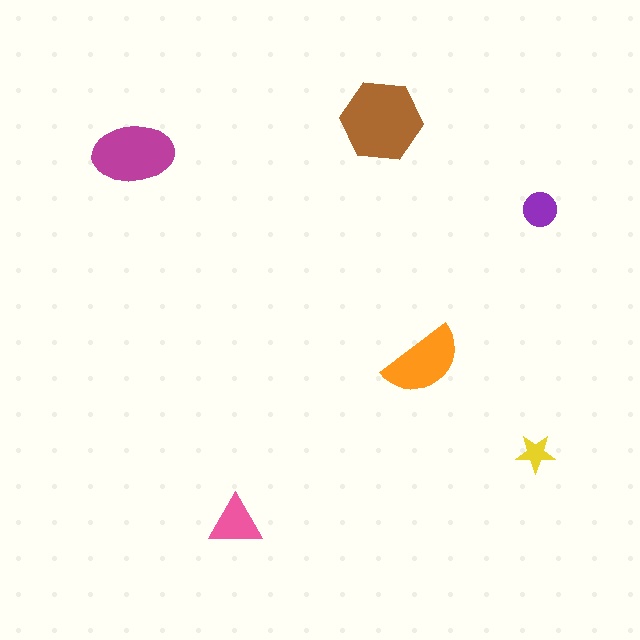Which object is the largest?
The brown hexagon.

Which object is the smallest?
The yellow star.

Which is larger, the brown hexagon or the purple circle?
The brown hexagon.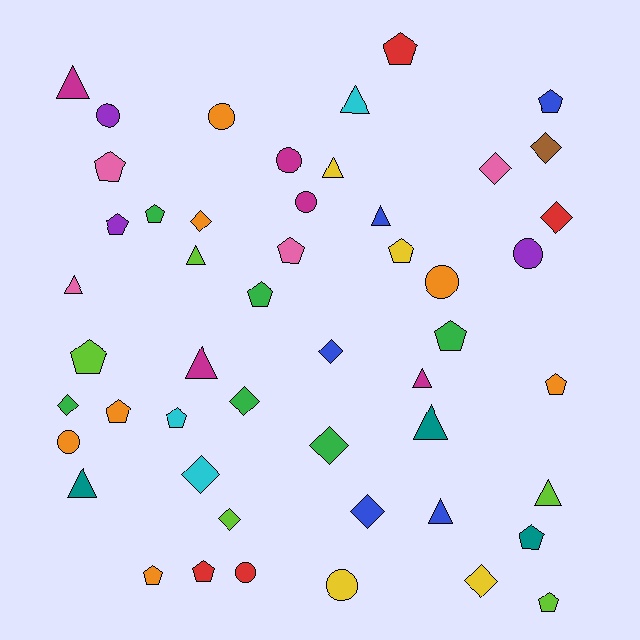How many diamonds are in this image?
There are 12 diamonds.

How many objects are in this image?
There are 50 objects.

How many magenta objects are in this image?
There are 5 magenta objects.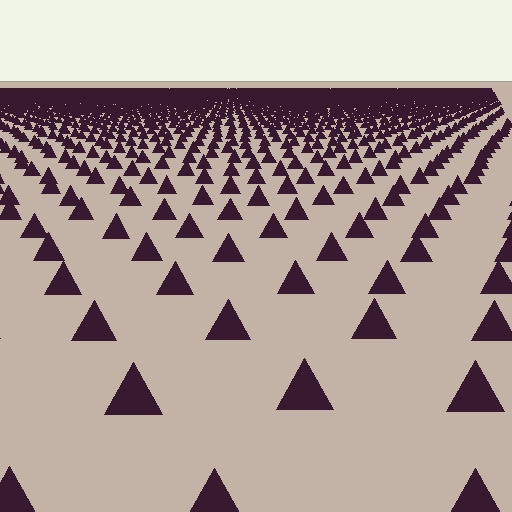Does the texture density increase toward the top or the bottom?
Density increases toward the top.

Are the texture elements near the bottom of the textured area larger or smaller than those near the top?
Larger. Near the bottom, elements are closer to the viewer and appear at a bigger on-screen size.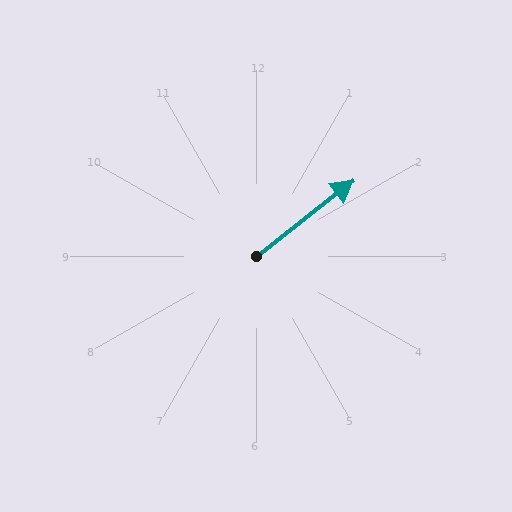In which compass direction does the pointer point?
Northeast.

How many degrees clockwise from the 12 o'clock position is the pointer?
Approximately 52 degrees.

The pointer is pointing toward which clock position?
Roughly 2 o'clock.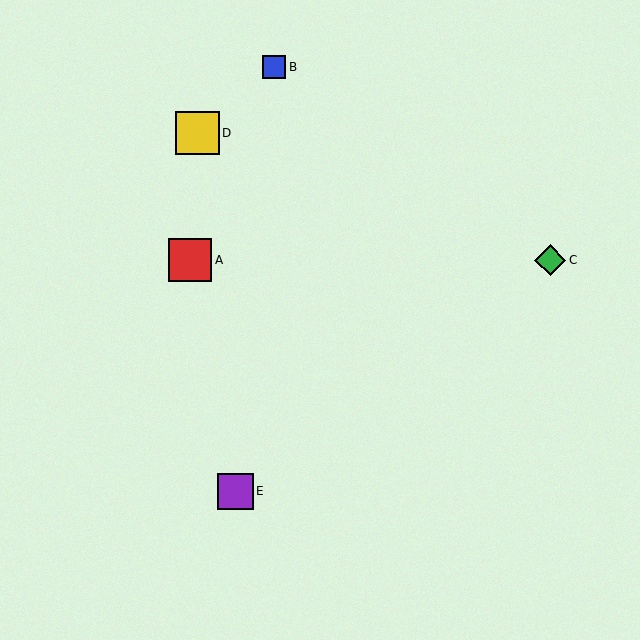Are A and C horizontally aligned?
Yes, both are at y≈260.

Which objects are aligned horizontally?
Objects A, C are aligned horizontally.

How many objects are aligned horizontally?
2 objects (A, C) are aligned horizontally.